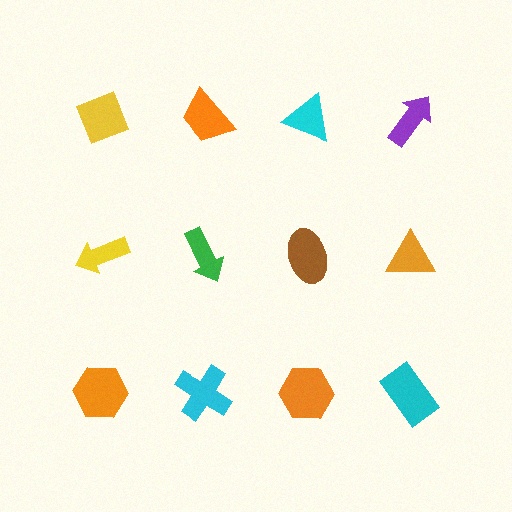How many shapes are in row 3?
4 shapes.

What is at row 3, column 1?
An orange hexagon.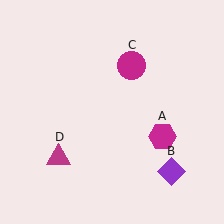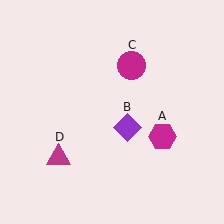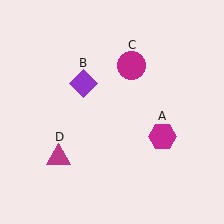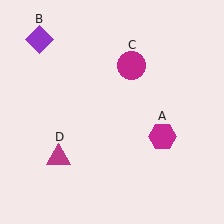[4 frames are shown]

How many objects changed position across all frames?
1 object changed position: purple diamond (object B).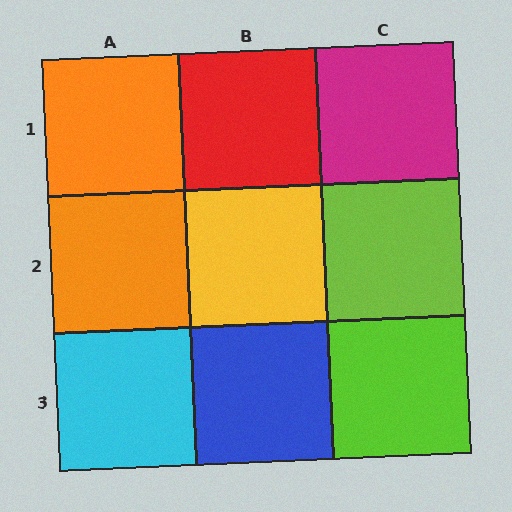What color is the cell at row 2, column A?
Orange.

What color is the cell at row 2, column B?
Yellow.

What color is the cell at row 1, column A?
Orange.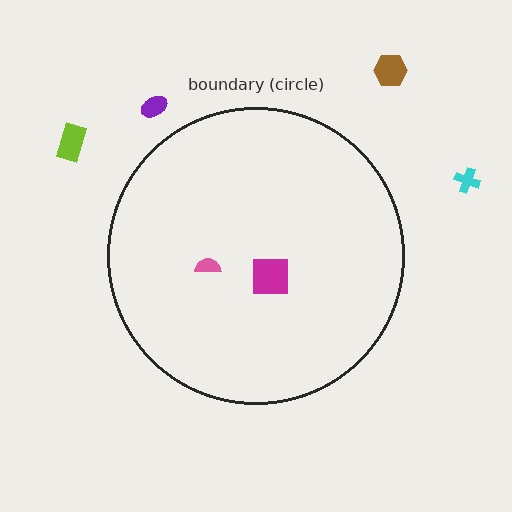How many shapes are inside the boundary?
2 inside, 4 outside.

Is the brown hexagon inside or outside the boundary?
Outside.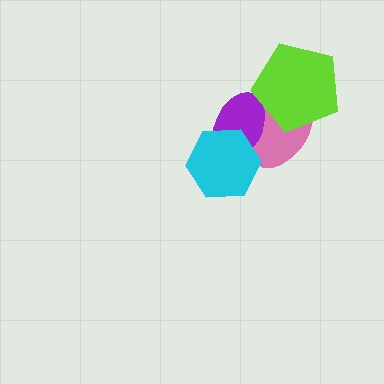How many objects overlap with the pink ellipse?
3 objects overlap with the pink ellipse.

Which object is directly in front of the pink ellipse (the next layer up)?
The purple ellipse is directly in front of the pink ellipse.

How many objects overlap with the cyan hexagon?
2 objects overlap with the cyan hexagon.